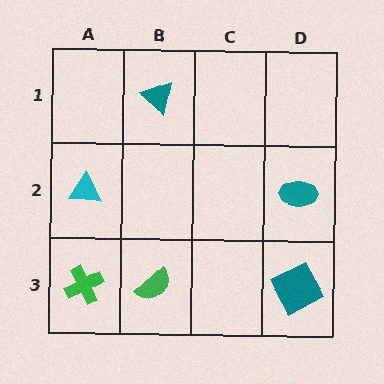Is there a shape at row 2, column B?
No, that cell is empty.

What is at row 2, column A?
A cyan triangle.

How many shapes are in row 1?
1 shape.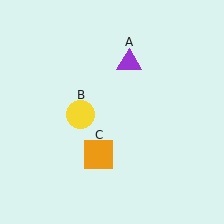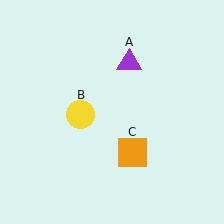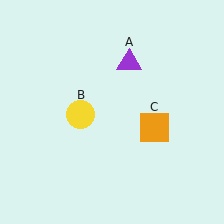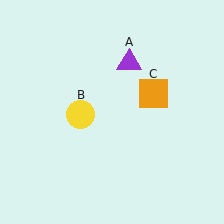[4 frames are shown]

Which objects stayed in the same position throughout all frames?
Purple triangle (object A) and yellow circle (object B) remained stationary.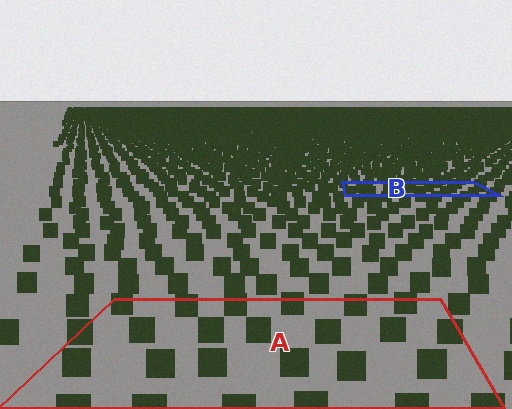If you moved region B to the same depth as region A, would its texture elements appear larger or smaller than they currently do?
They would appear larger. At a closer depth, the same texture elements are projected at a bigger on-screen size.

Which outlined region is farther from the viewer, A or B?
Region B is farther from the viewer — the texture elements inside it appear smaller and more densely packed.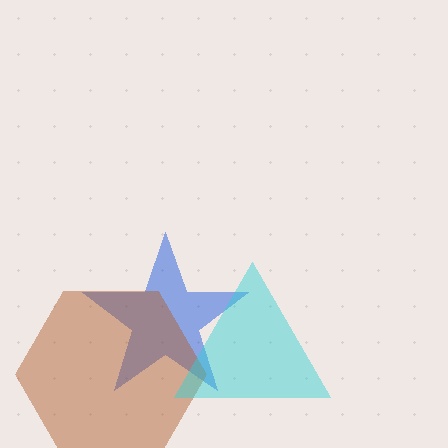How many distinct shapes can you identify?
There are 3 distinct shapes: a blue star, a brown hexagon, a cyan triangle.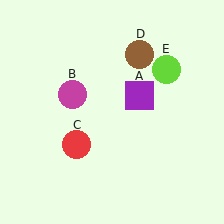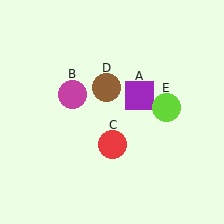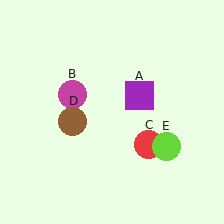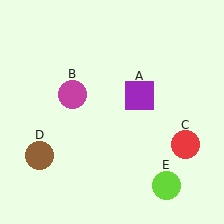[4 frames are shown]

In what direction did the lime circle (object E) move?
The lime circle (object E) moved down.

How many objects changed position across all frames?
3 objects changed position: red circle (object C), brown circle (object D), lime circle (object E).